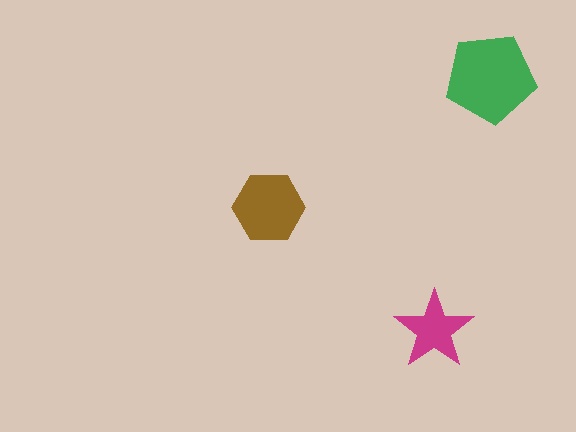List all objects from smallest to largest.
The magenta star, the brown hexagon, the green pentagon.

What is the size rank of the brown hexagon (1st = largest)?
2nd.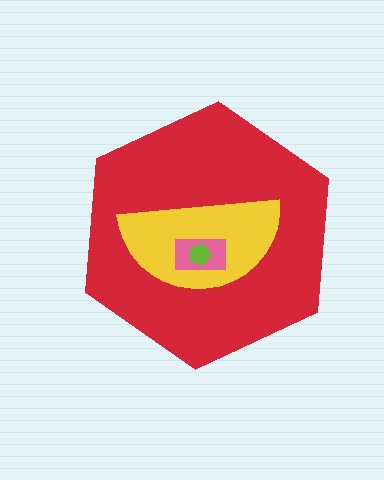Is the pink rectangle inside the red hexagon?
Yes.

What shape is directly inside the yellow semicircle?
The pink rectangle.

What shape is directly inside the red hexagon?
The yellow semicircle.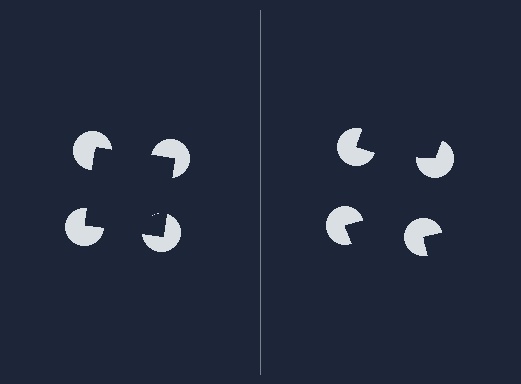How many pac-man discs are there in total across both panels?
8 — 4 on each side.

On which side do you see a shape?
An illusory square appears on the left side. On the right side the wedge cuts are rotated, so no coherent shape forms.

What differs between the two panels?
The pac-man discs are positioned identically on both sides; only the wedge orientations differ. On the left they align to a square; on the right they are misaligned.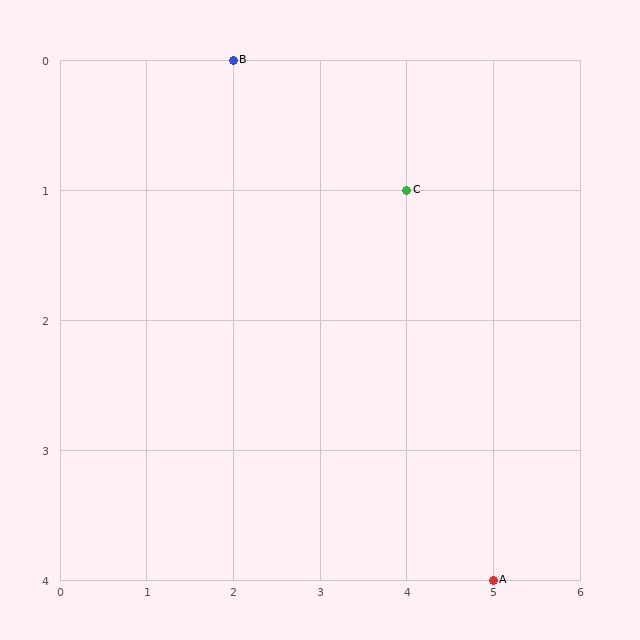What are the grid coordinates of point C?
Point C is at grid coordinates (4, 1).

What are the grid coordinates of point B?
Point B is at grid coordinates (2, 0).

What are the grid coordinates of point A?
Point A is at grid coordinates (5, 4).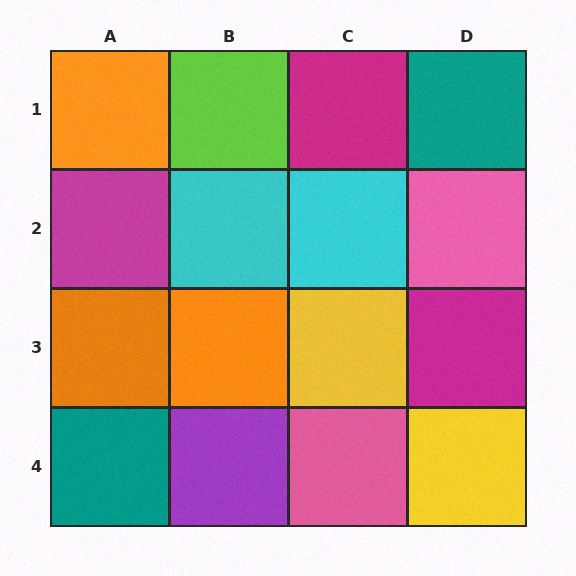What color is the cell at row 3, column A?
Orange.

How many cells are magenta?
3 cells are magenta.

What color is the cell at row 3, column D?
Magenta.